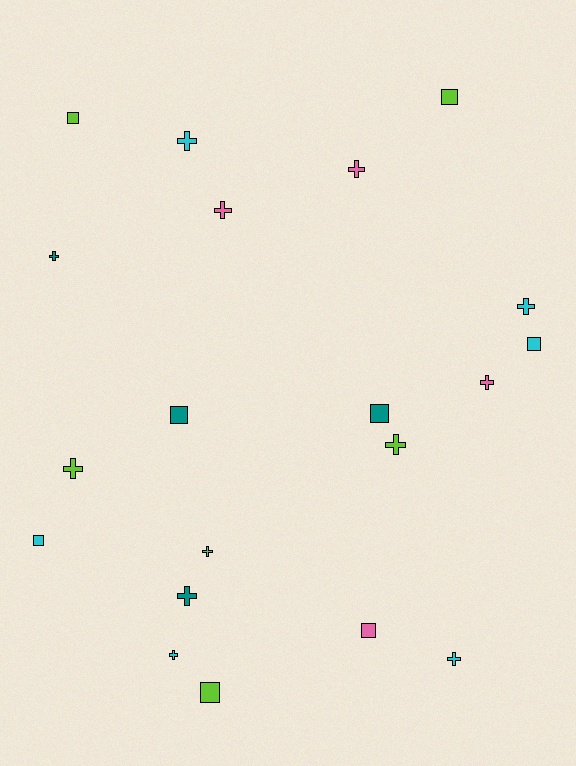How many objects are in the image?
There are 20 objects.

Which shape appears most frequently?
Cross, with 12 objects.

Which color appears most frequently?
Lime, with 6 objects.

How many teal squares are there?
There are 2 teal squares.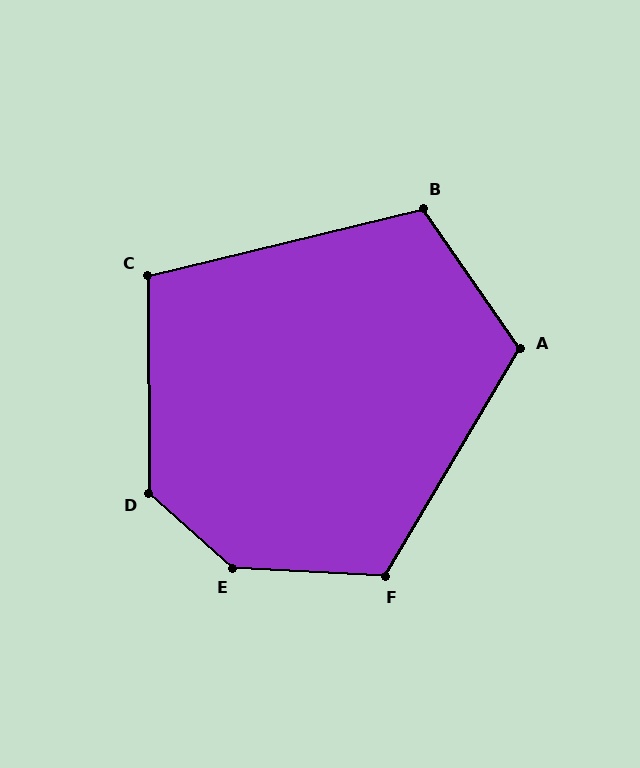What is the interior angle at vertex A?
Approximately 115 degrees (obtuse).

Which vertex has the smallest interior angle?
C, at approximately 103 degrees.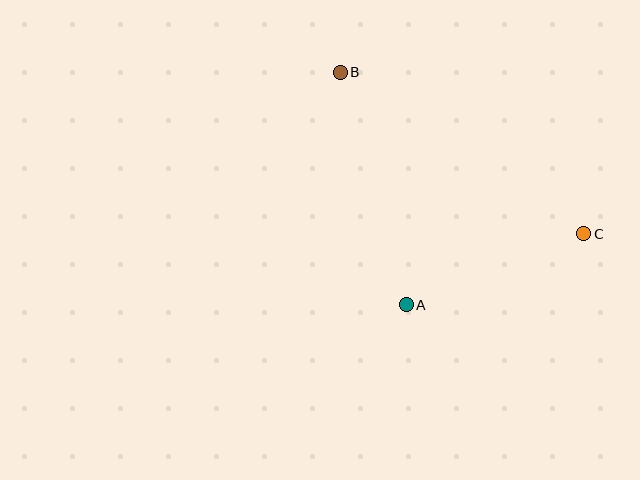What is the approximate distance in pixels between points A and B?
The distance between A and B is approximately 242 pixels.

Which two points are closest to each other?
Points A and C are closest to each other.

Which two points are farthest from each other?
Points B and C are farthest from each other.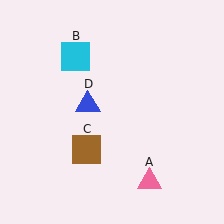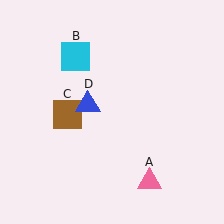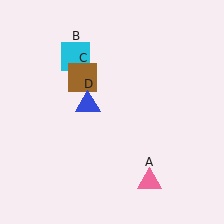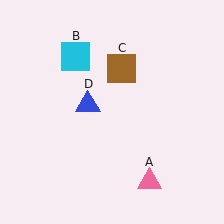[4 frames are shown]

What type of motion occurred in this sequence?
The brown square (object C) rotated clockwise around the center of the scene.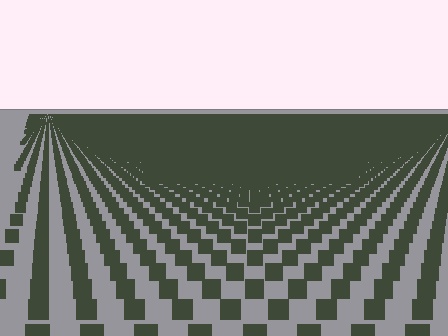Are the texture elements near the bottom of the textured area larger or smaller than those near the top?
Larger. Near the bottom, elements are closer to the viewer and appear at a bigger on-screen size.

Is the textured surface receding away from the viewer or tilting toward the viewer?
The surface is receding away from the viewer. Texture elements get smaller and denser toward the top.